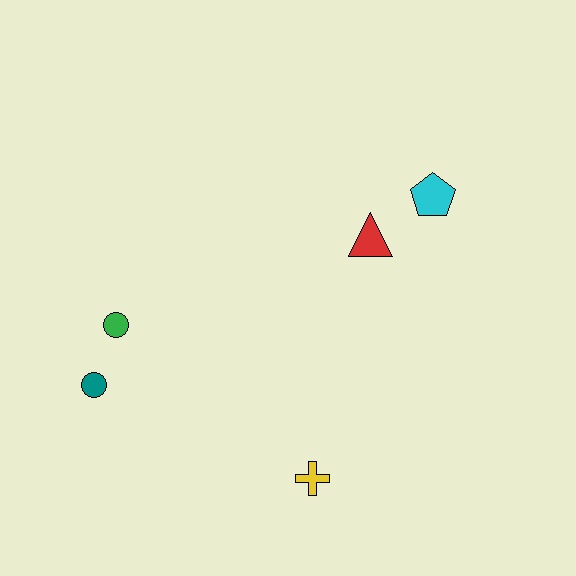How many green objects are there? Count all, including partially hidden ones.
There is 1 green object.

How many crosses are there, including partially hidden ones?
There is 1 cross.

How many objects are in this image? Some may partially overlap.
There are 5 objects.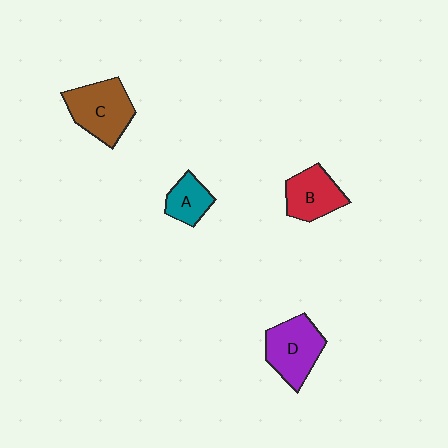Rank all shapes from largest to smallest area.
From largest to smallest: C (brown), D (purple), B (red), A (teal).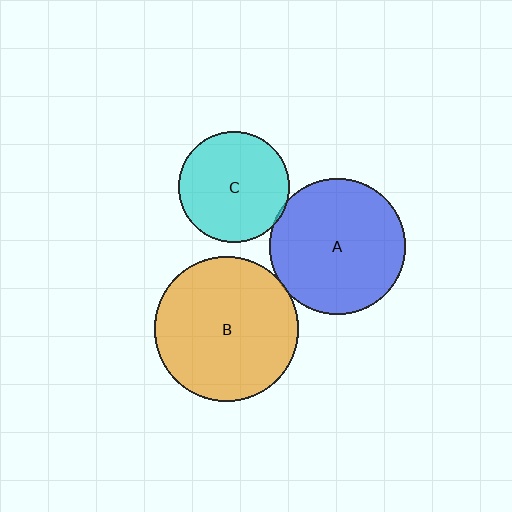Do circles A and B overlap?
Yes.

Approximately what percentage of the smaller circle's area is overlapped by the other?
Approximately 5%.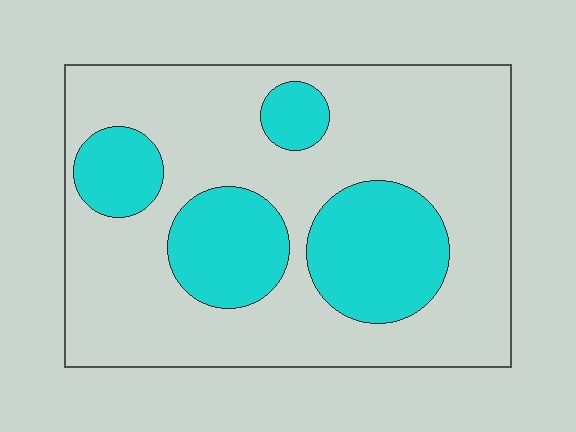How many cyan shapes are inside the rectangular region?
4.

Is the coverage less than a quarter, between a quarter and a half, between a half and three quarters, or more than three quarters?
Between a quarter and a half.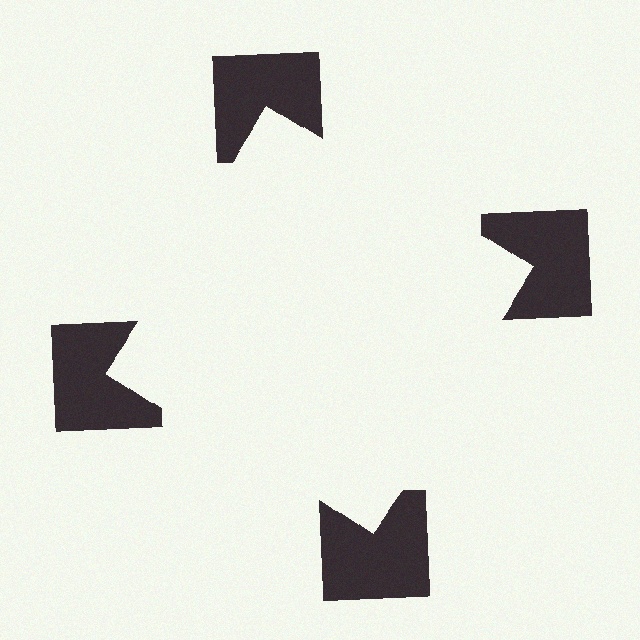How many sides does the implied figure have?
4 sides.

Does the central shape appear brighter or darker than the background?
It typically appears slightly brighter than the background, even though no actual brightness change is drawn.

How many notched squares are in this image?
There are 4 — one at each vertex of the illusory square.